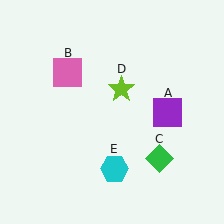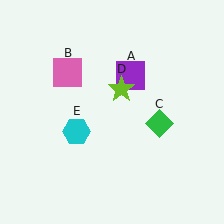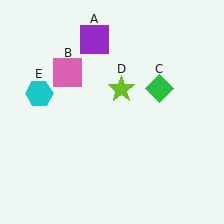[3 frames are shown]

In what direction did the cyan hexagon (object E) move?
The cyan hexagon (object E) moved up and to the left.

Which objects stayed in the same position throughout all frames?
Pink square (object B) and lime star (object D) remained stationary.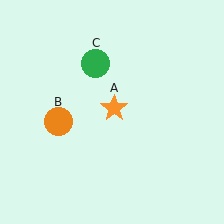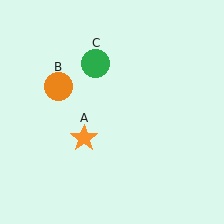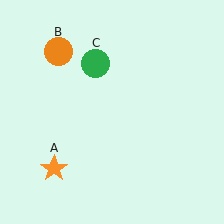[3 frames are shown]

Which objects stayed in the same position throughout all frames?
Green circle (object C) remained stationary.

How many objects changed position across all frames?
2 objects changed position: orange star (object A), orange circle (object B).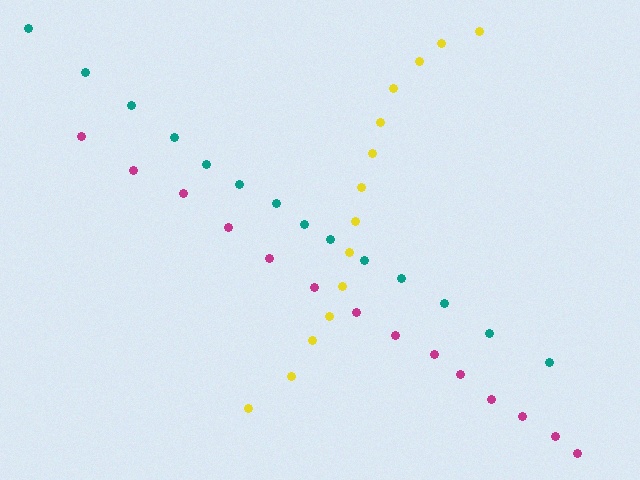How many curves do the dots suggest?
There are 3 distinct paths.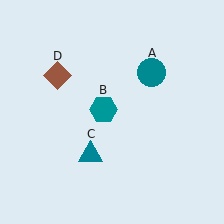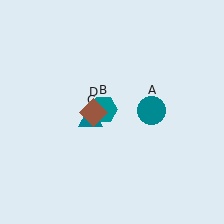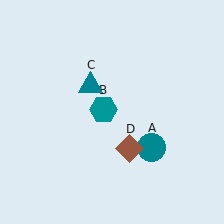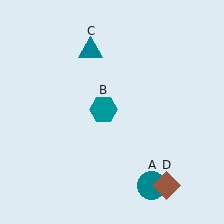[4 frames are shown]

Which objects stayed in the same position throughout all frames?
Teal hexagon (object B) remained stationary.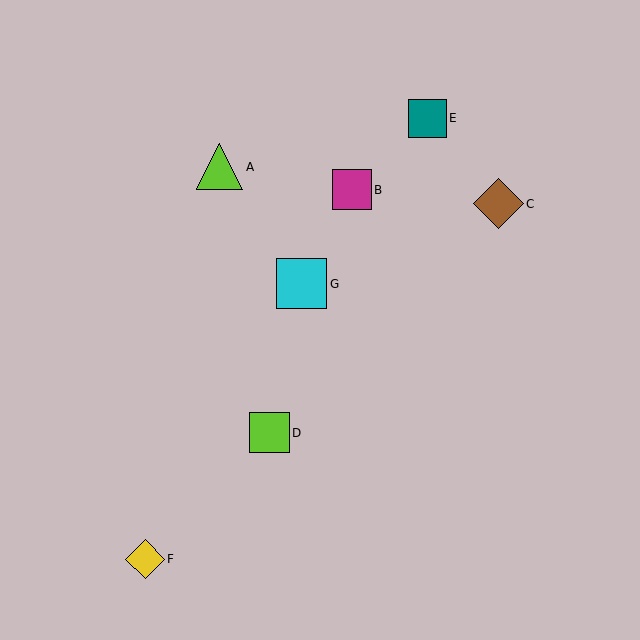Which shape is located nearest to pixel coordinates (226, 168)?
The lime triangle (labeled A) at (220, 167) is nearest to that location.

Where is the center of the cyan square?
The center of the cyan square is at (302, 284).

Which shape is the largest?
The cyan square (labeled G) is the largest.